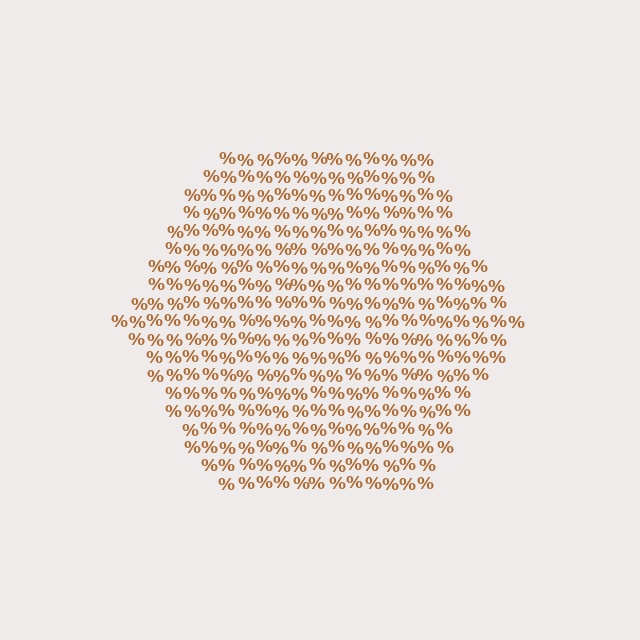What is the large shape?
The large shape is a hexagon.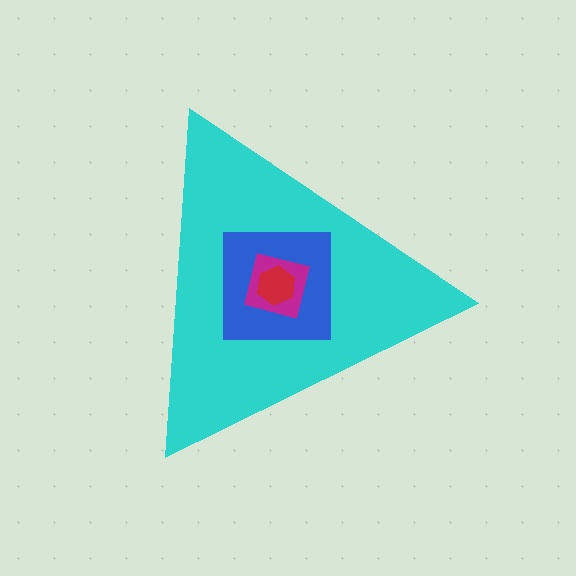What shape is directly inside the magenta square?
The red hexagon.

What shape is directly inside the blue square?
The magenta square.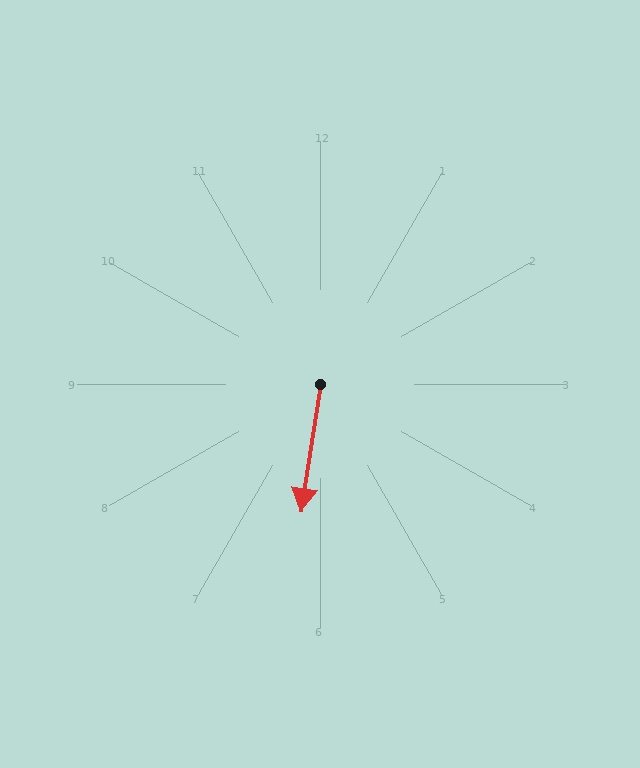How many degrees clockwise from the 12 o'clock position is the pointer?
Approximately 189 degrees.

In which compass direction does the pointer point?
South.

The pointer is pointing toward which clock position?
Roughly 6 o'clock.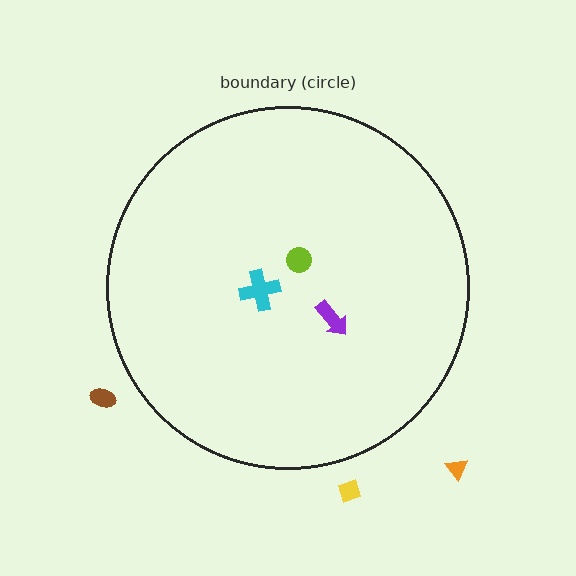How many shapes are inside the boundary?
3 inside, 3 outside.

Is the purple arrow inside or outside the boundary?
Inside.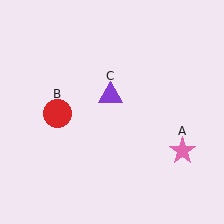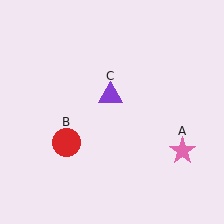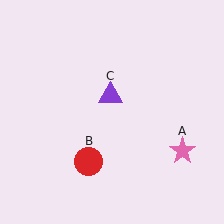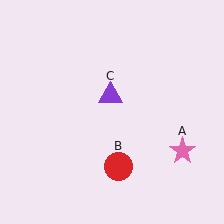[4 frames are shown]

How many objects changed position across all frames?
1 object changed position: red circle (object B).